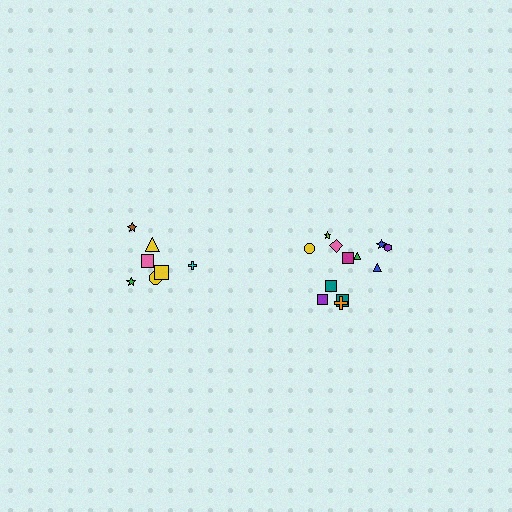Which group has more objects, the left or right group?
The right group.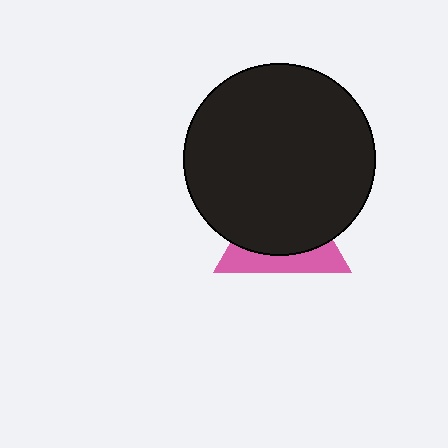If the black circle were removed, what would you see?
You would see the complete pink triangle.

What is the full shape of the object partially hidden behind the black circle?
The partially hidden object is a pink triangle.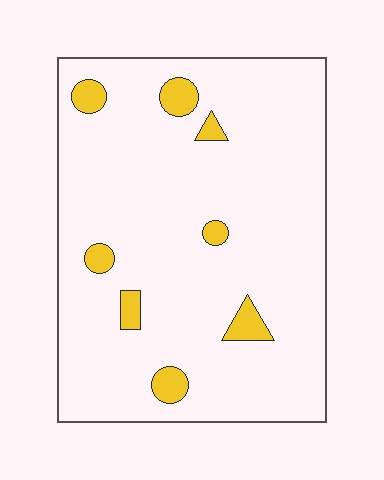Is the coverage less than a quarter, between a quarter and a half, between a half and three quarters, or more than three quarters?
Less than a quarter.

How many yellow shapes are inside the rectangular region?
8.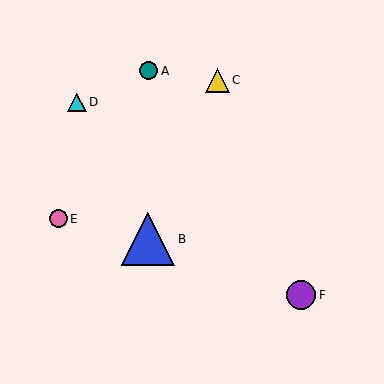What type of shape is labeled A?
Shape A is a teal circle.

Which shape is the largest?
The blue triangle (labeled B) is the largest.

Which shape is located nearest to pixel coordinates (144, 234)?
The blue triangle (labeled B) at (148, 239) is nearest to that location.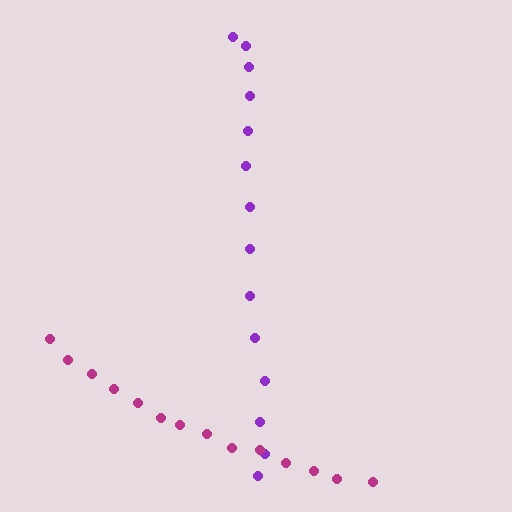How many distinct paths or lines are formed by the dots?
There are 2 distinct paths.